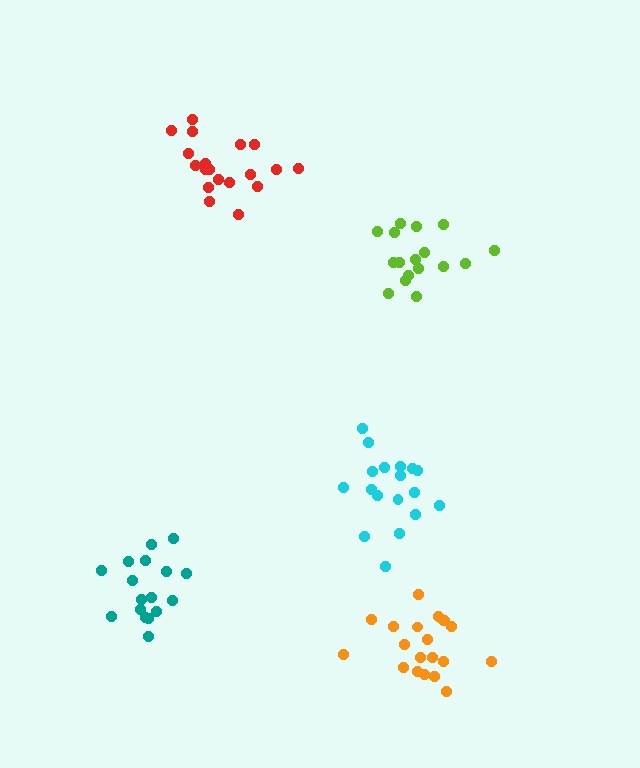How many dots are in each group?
Group 1: 17 dots, Group 2: 17 dots, Group 3: 20 dots, Group 4: 19 dots, Group 5: 18 dots (91 total).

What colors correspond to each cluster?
The clusters are colored: lime, teal, orange, red, cyan.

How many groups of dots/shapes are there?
There are 5 groups.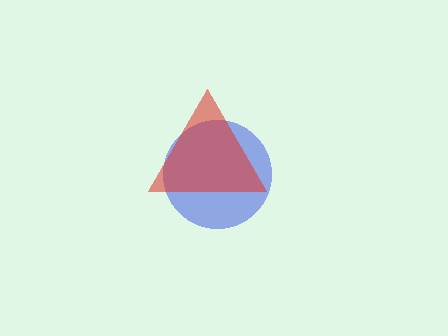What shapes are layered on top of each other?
The layered shapes are: a blue circle, a red triangle.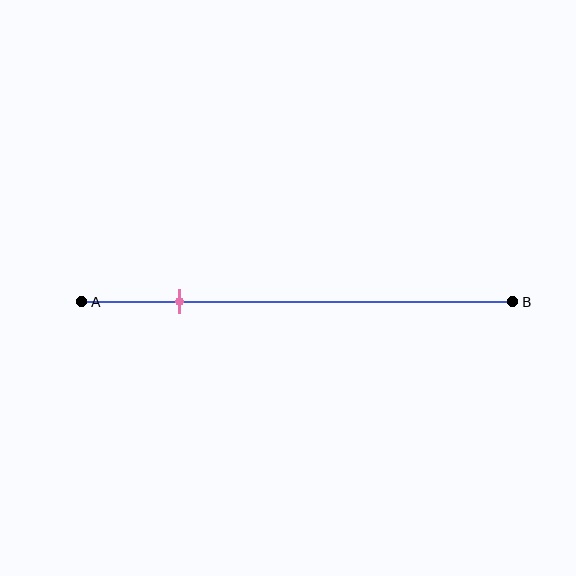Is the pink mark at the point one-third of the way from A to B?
No, the mark is at about 25% from A, not at the 33% one-third point.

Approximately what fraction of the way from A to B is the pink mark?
The pink mark is approximately 25% of the way from A to B.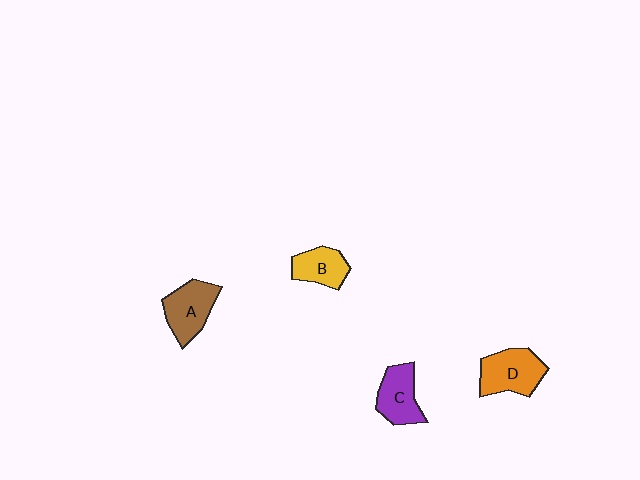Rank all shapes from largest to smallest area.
From largest to smallest: D (orange), A (brown), C (purple), B (yellow).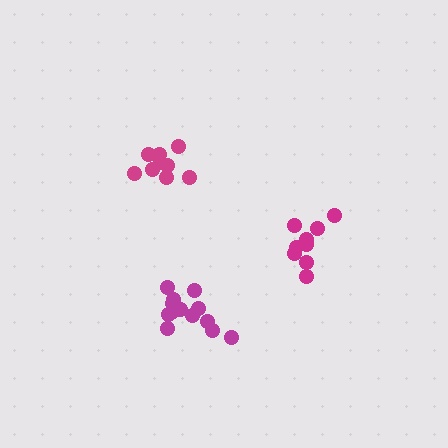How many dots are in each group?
Group 1: 13 dots, Group 2: 9 dots, Group 3: 9 dots (31 total).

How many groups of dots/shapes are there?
There are 3 groups.